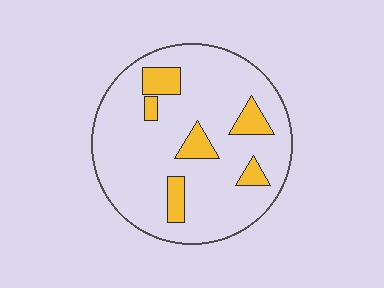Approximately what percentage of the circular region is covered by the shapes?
Approximately 15%.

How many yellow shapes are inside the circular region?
6.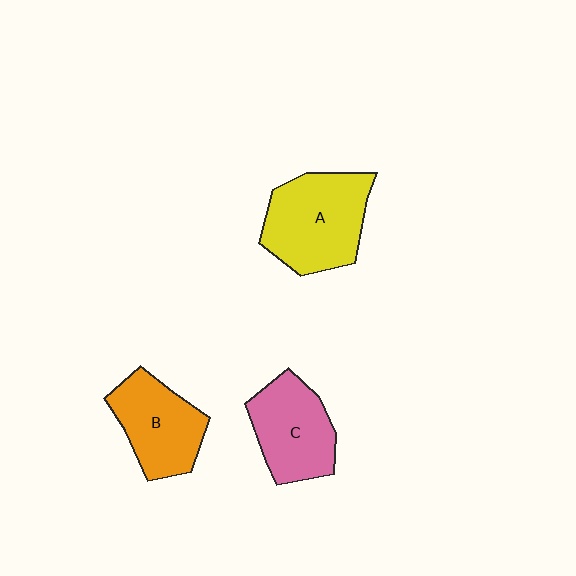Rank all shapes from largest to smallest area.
From largest to smallest: A (yellow), C (pink), B (orange).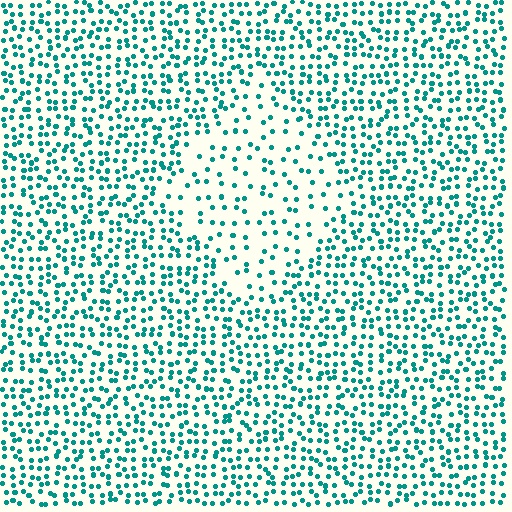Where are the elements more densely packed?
The elements are more densely packed outside the diamond boundary.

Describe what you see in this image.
The image contains small teal elements arranged at two different densities. A diamond-shaped region is visible where the elements are less densely packed than the surrounding area.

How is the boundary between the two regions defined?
The boundary is defined by a change in element density (approximately 2.1x ratio). All elements are the same color, size, and shape.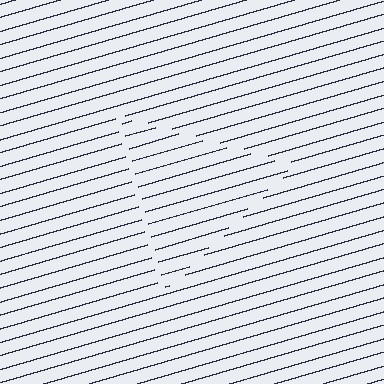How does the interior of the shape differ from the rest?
The interior of the shape contains the same grating, shifted by half a period — the contour is defined by the phase discontinuity where line-ends from the inner and outer gratings abut.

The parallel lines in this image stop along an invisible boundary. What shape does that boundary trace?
An illusory triangle. The interior of the shape contains the same grating, shifted by half a period — the contour is defined by the phase discontinuity where line-ends from the inner and outer gratings abut.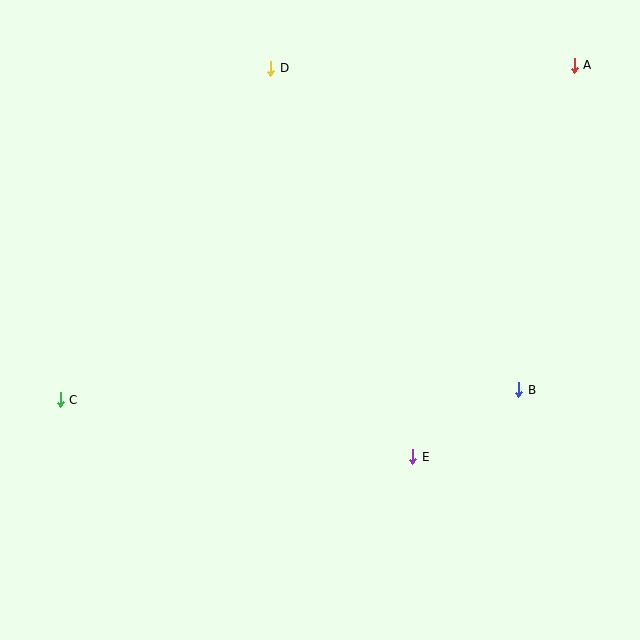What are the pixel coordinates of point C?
Point C is at (60, 400).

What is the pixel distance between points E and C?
The distance between E and C is 357 pixels.